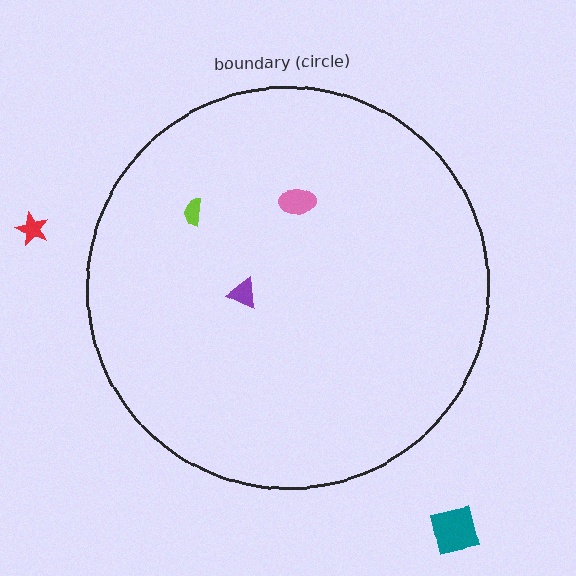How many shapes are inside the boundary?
3 inside, 2 outside.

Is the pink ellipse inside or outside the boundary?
Inside.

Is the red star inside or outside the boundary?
Outside.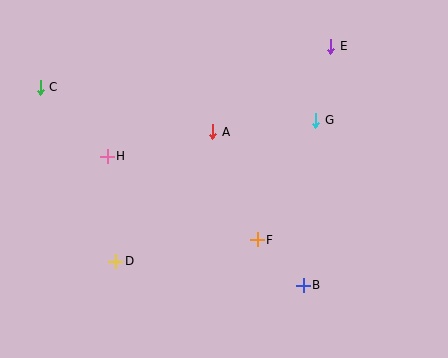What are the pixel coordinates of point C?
Point C is at (40, 87).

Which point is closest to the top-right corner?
Point E is closest to the top-right corner.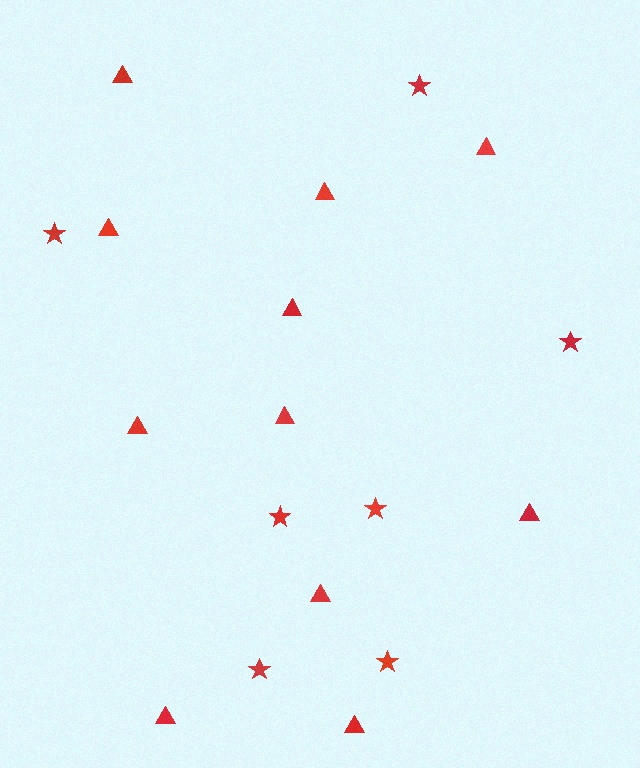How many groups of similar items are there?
There are 2 groups: one group of stars (7) and one group of triangles (11).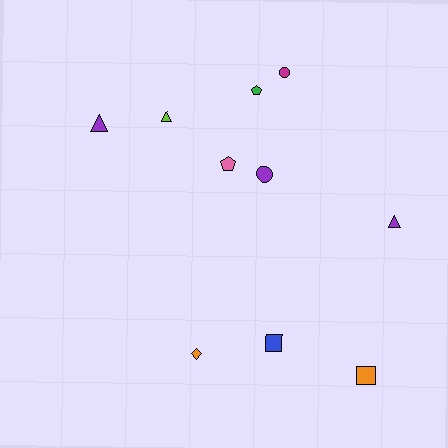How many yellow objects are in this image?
There are no yellow objects.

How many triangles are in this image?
There are 3 triangles.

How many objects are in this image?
There are 10 objects.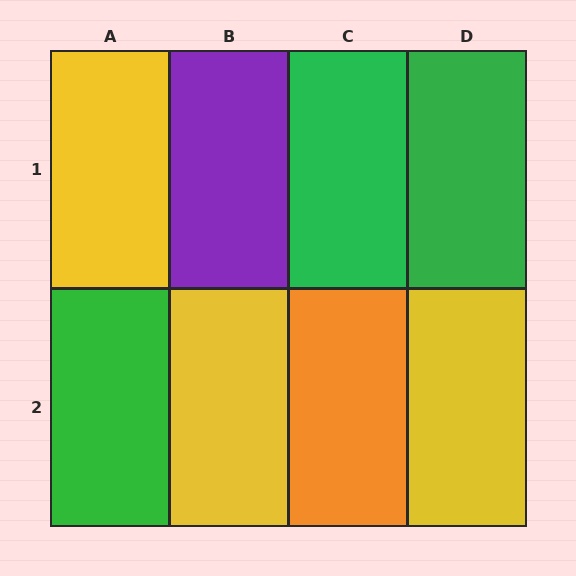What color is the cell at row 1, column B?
Purple.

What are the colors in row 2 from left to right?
Green, yellow, orange, yellow.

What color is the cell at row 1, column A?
Yellow.